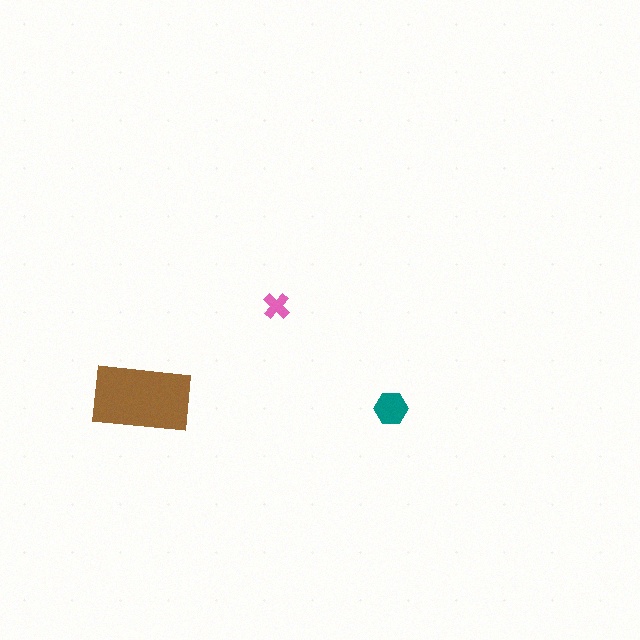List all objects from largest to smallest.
The brown rectangle, the teal hexagon, the pink cross.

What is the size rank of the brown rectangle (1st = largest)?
1st.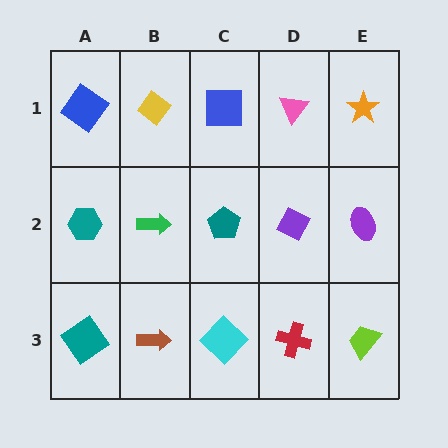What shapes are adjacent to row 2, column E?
An orange star (row 1, column E), a lime trapezoid (row 3, column E), a purple diamond (row 2, column D).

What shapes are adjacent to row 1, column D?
A purple diamond (row 2, column D), a blue square (row 1, column C), an orange star (row 1, column E).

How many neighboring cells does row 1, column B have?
3.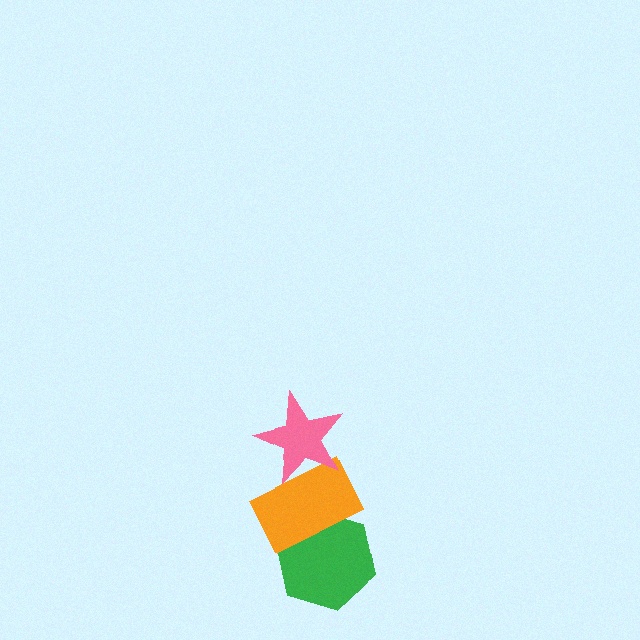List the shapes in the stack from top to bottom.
From top to bottom: the pink star, the orange rectangle, the green hexagon.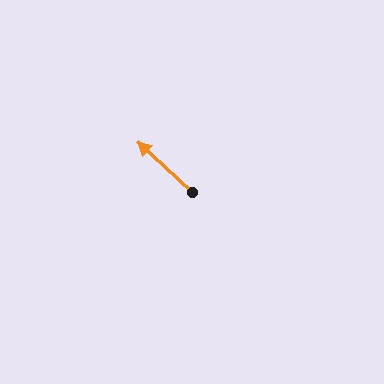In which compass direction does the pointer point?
Northwest.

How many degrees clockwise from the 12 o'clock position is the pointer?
Approximately 313 degrees.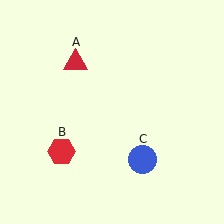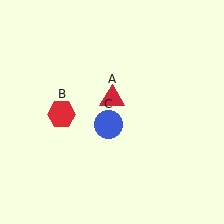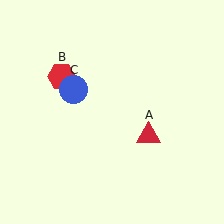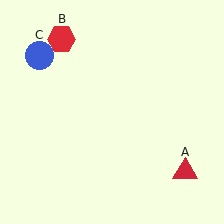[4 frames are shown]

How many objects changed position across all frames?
3 objects changed position: red triangle (object A), red hexagon (object B), blue circle (object C).